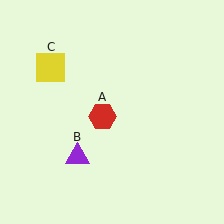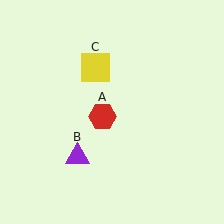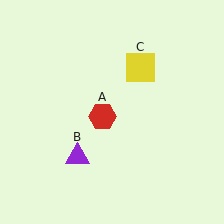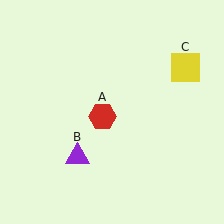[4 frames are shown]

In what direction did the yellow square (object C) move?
The yellow square (object C) moved right.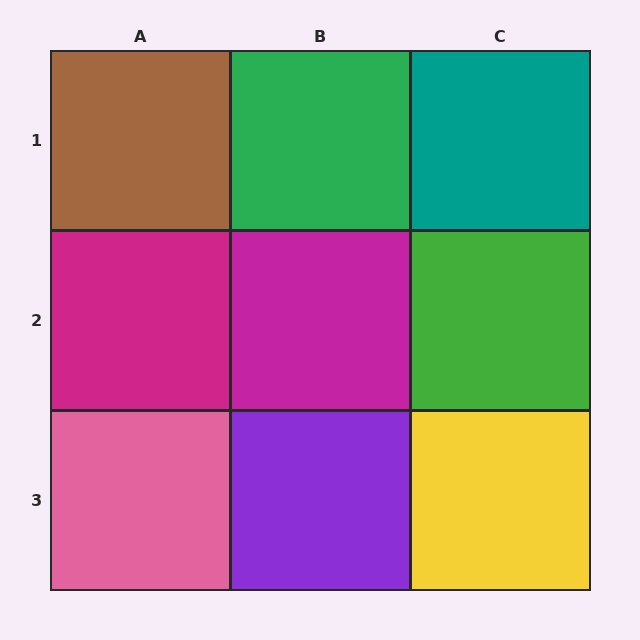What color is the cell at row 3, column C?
Yellow.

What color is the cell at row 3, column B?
Purple.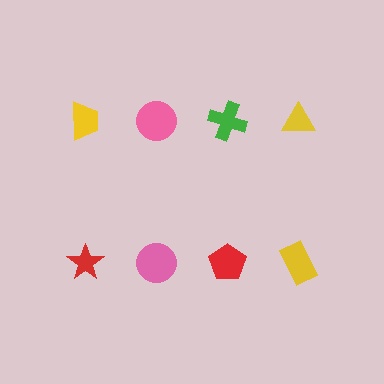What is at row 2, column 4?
A yellow rectangle.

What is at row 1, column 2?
A pink circle.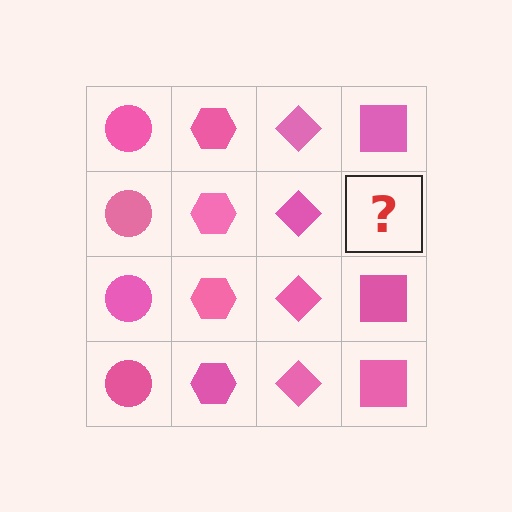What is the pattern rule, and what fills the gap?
The rule is that each column has a consistent shape. The gap should be filled with a pink square.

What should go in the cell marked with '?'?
The missing cell should contain a pink square.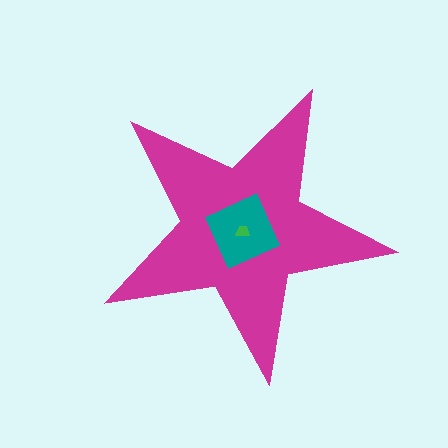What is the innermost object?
The green trapezoid.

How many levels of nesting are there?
3.